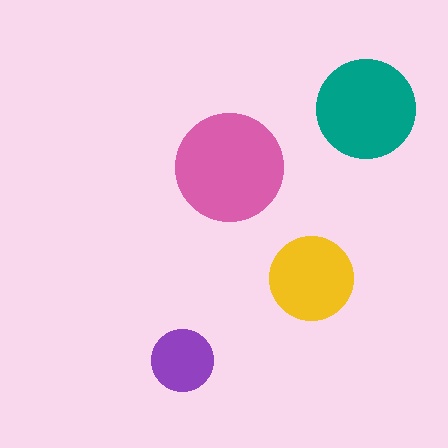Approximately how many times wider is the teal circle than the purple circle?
About 1.5 times wider.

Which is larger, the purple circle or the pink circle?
The pink one.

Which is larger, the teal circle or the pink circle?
The pink one.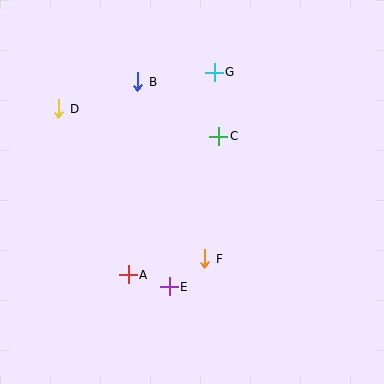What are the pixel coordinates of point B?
Point B is at (138, 82).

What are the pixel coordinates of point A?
Point A is at (128, 275).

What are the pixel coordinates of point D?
Point D is at (59, 109).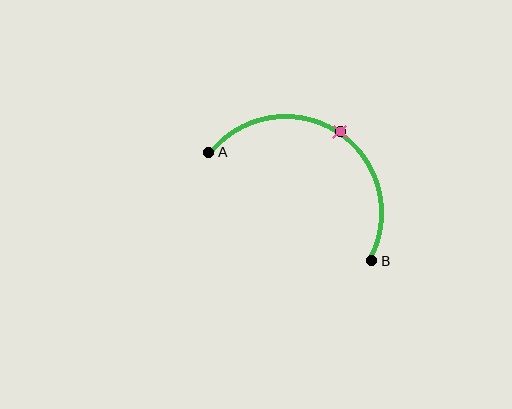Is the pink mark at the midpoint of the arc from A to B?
Yes. The pink mark lies on the arc at equal arc-length from both A and B — it is the arc midpoint.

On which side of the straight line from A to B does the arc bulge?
The arc bulges above and to the right of the straight line connecting A and B.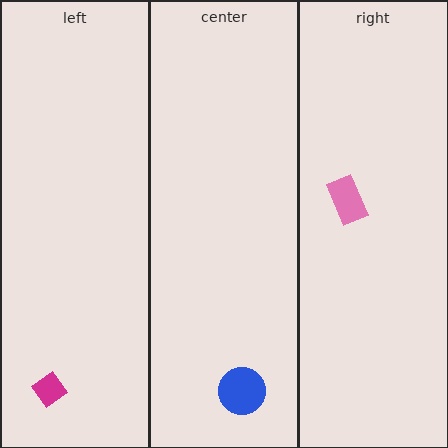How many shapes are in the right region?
1.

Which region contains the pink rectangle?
The right region.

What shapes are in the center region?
The blue circle.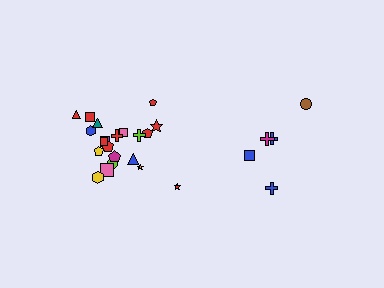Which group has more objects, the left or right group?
The left group.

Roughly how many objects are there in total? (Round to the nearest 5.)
Roughly 25 objects in total.